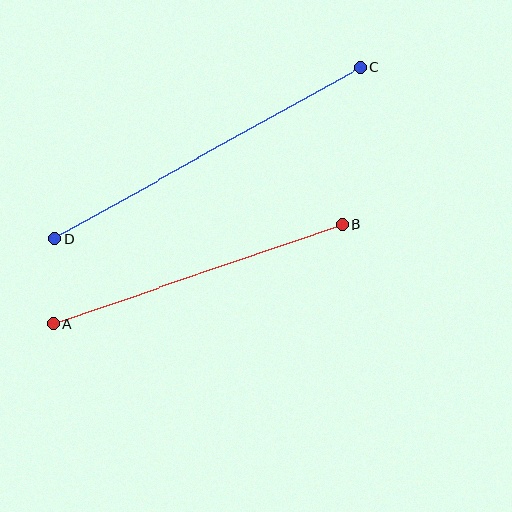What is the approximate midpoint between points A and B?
The midpoint is at approximately (198, 274) pixels.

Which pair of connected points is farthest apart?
Points C and D are farthest apart.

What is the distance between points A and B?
The distance is approximately 305 pixels.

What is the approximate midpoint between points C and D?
The midpoint is at approximately (207, 153) pixels.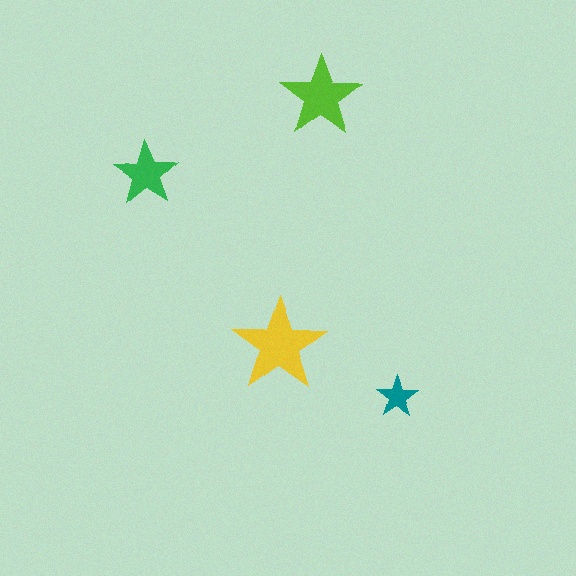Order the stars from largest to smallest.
the yellow one, the lime one, the green one, the teal one.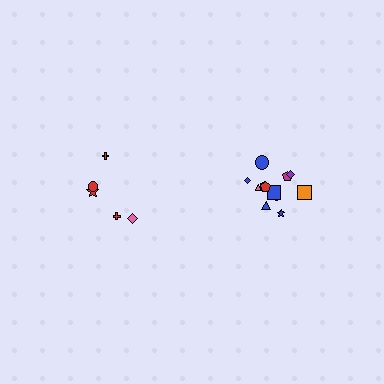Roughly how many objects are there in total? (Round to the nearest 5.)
Roughly 15 objects in total.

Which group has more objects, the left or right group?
The right group.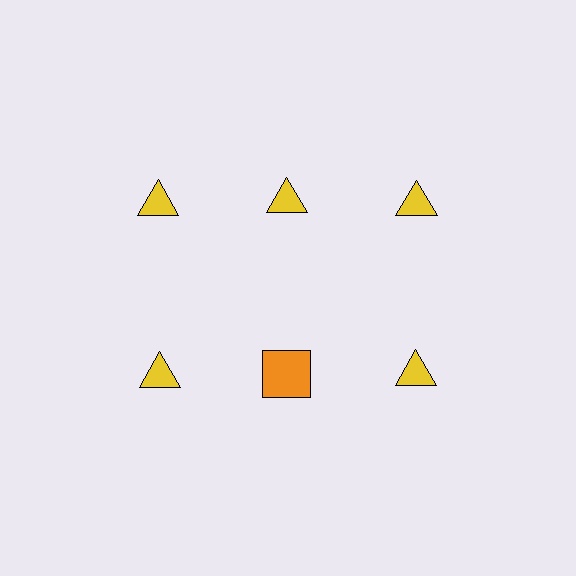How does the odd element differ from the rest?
It differs in both color (orange instead of yellow) and shape (square instead of triangle).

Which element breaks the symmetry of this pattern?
The orange square in the second row, second from left column breaks the symmetry. All other shapes are yellow triangles.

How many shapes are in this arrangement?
There are 6 shapes arranged in a grid pattern.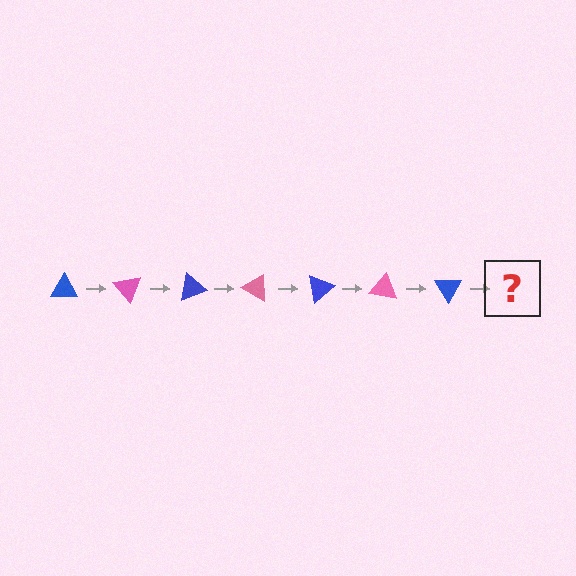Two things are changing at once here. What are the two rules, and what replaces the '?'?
The two rules are that it rotates 50 degrees each step and the color cycles through blue and pink. The '?' should be a pink triangle, rotated 350 degrees from the start.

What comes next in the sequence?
The next element should be a pink triangle, rotated 350 degrees from the start.